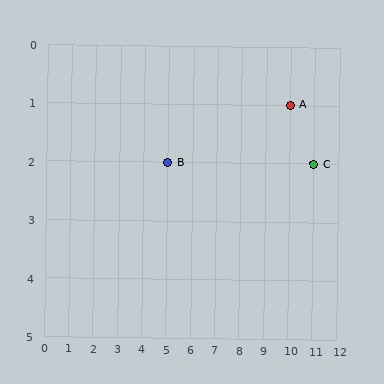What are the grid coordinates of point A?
Point A is at grid coordinates (10, 1).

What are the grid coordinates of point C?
Point C is at grid coordinates (11, 2).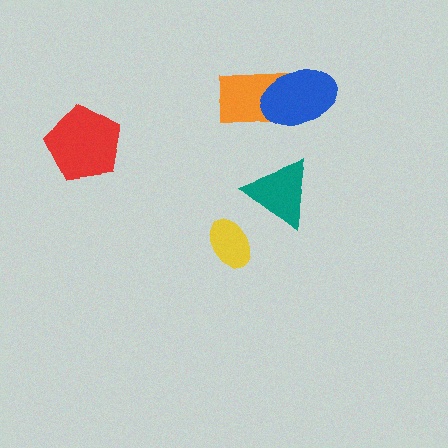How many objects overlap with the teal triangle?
0 objects overlap with the teal triangle.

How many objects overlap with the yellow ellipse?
0 objects overlap with the yellow ellipse.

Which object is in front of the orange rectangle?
The blue ellipse is in front of the orange rectangle.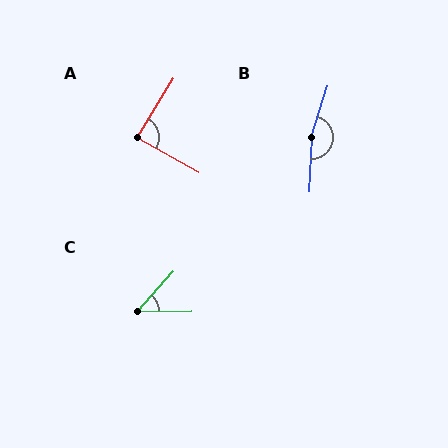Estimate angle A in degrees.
Approximately 87 degrees.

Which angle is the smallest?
C, at approximately 47 degrees.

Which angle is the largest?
B, at approximately 164 degrees.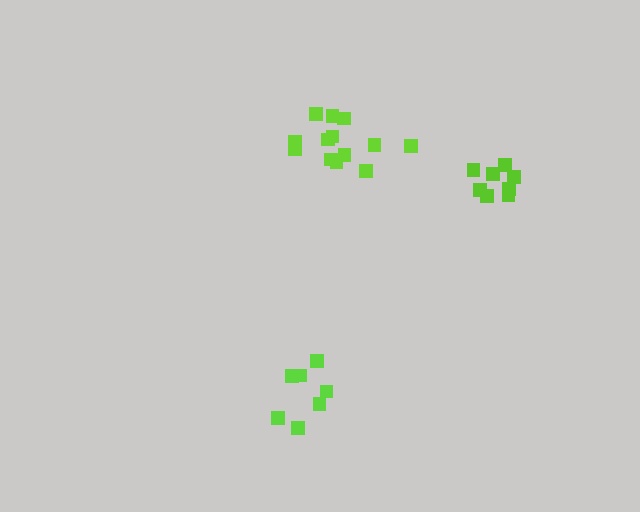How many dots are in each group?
Group 1: 13 dots, Group 2: 8 dots, Group 3: 7 dots (28 total).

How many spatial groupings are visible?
There are 3 spatial groupings.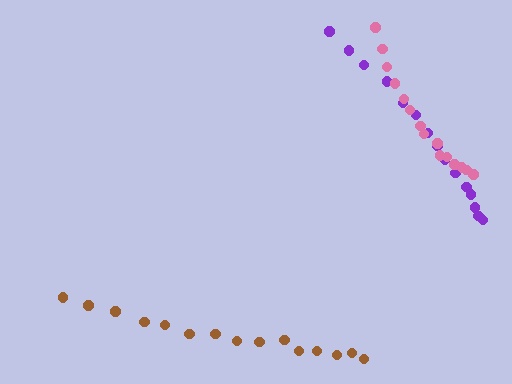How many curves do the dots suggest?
There are 3 distinct paths.